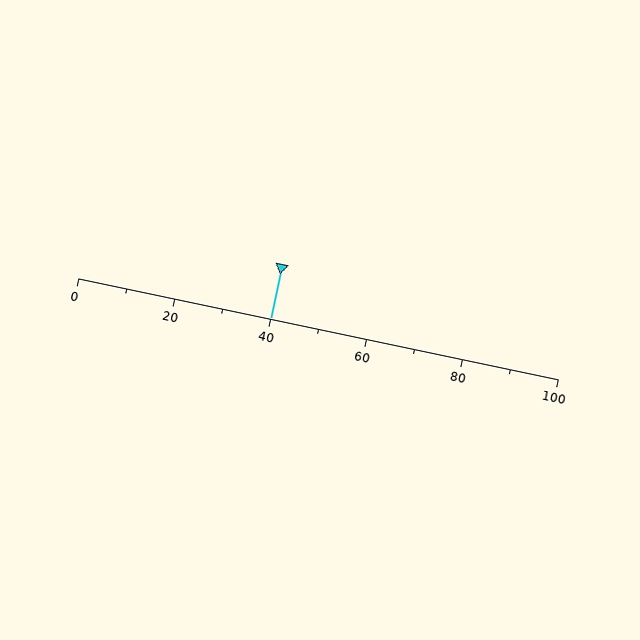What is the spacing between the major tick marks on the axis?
The major ticks are spaced 20 apart.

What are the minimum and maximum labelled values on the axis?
The axis runs from 0 to 100.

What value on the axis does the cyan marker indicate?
The marker indicates approximately 40.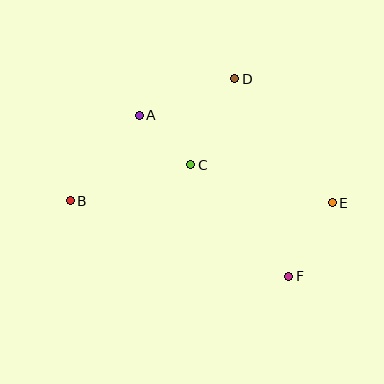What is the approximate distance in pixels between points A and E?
The distance between A and E is approximately 212 pixels.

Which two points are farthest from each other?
Points B and E are farthest from each other.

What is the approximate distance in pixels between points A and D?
The distance between A and D is approximately 102 pixels.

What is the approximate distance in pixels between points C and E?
The distance between C and E is approximately 146 pixels.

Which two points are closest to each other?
Points A and C are closest to each other.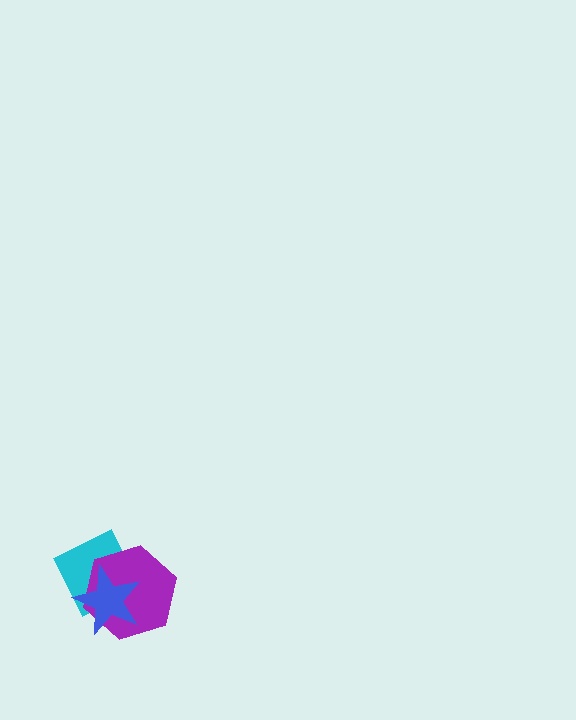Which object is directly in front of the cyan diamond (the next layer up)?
The purple hexagon is directly in front of the cyan diamond.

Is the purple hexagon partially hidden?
Yes, it is partially covered by another shape.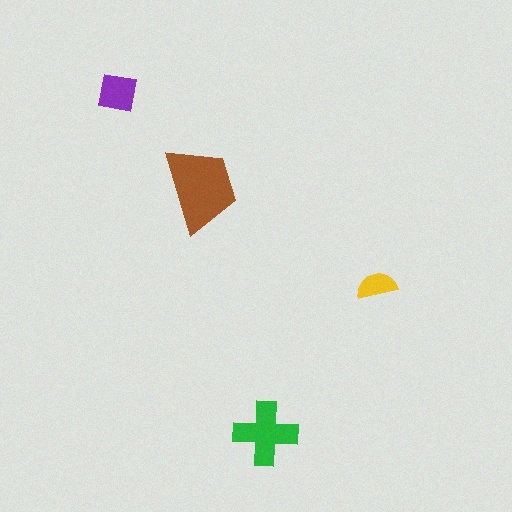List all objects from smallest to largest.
The yellow semicircle, the purple square, the green cross, the brown trapezoid.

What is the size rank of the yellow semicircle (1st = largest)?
4th.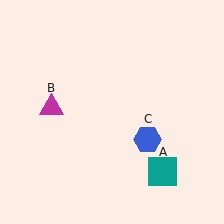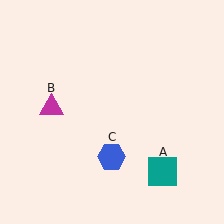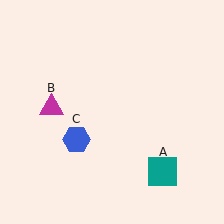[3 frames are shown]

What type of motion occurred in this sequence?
The blue hexagon (object C) rotated clockwise around the center of the scene.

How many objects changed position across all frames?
1 object changed position: blue hexagon (object C).